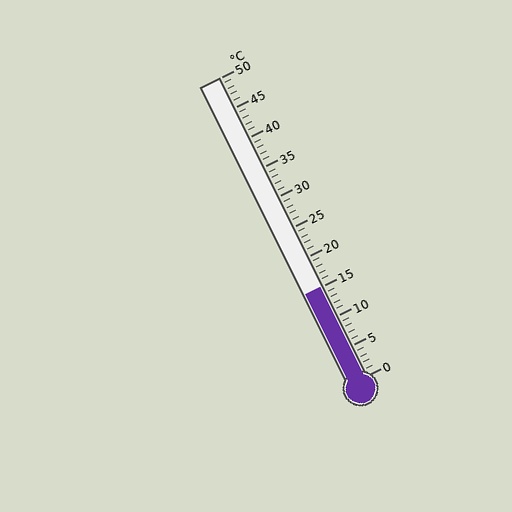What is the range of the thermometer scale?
The thermometer scale ranges from 0°C to 50°C.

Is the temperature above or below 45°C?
The temperature is below 45°C.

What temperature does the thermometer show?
The thermometer shows approximately 15°C.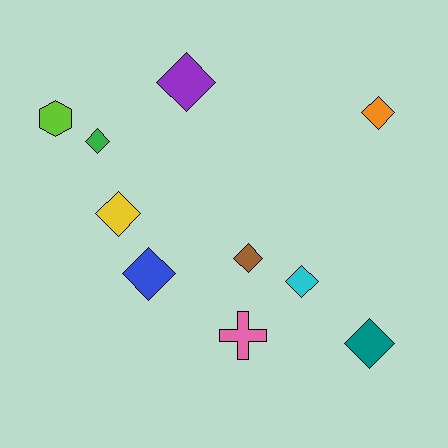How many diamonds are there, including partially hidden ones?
There are 8 diamonds.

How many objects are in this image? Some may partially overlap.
There are 10 objects.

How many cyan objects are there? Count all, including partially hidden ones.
There is 1 cyan object.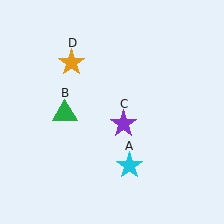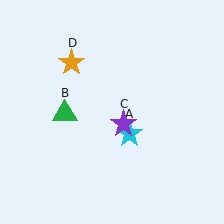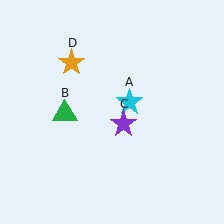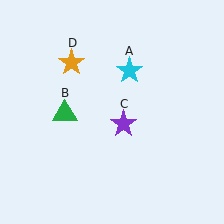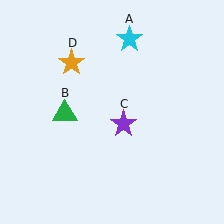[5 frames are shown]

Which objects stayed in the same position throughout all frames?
Green triangle (object B) and purple star (object C) and orange star (object D) remained stationary.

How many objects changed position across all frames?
1 object changed position: cyan star (object A).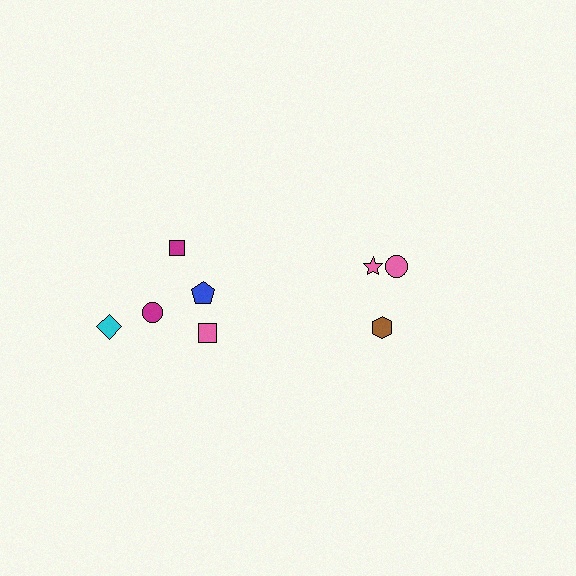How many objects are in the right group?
There are 3 objects.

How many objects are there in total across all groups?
There are 8 objects.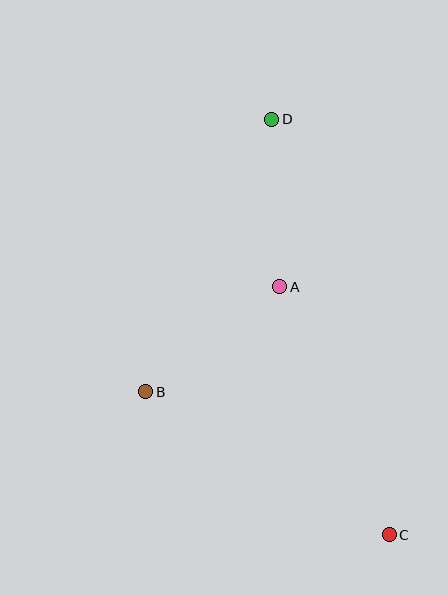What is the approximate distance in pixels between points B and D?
The distance between B and D is approximately 300 pixels.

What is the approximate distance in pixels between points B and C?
The distance between B and C is approximately 282 pixels.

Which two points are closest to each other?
Points A and D are closest to each other.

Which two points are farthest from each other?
Points C and D are farthest from each other.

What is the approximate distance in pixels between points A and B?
The distance between A and B is approximately 170 pixels.